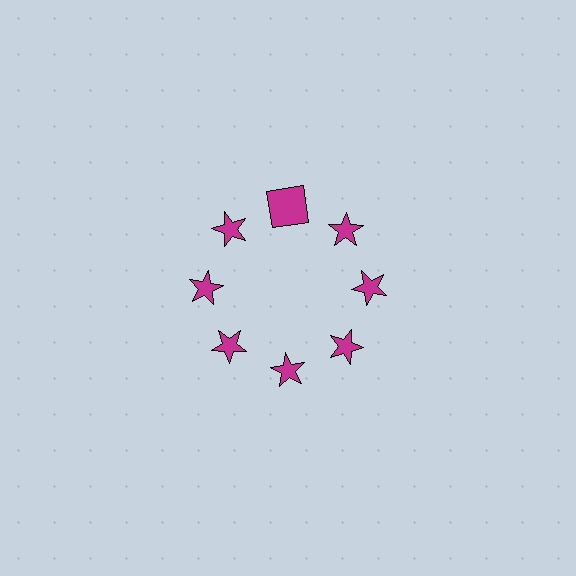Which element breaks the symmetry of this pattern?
The magenta square at roughly the 12 o'clock position breaks the symmetry. All other shapes are magenta stars.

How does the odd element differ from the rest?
It has a different shape: square instead of star.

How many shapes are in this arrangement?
There are 8 shapes arranged in a ring pattern.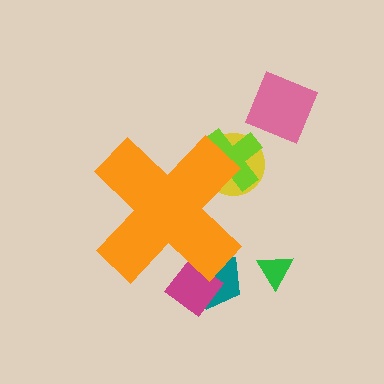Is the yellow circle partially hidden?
Yes, the yellow circle is partially hidden behind the orange cross.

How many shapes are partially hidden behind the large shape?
4 shapes are partially hidden.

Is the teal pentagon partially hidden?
Yes, the teal pentagon is partially hidden behind the orange cross.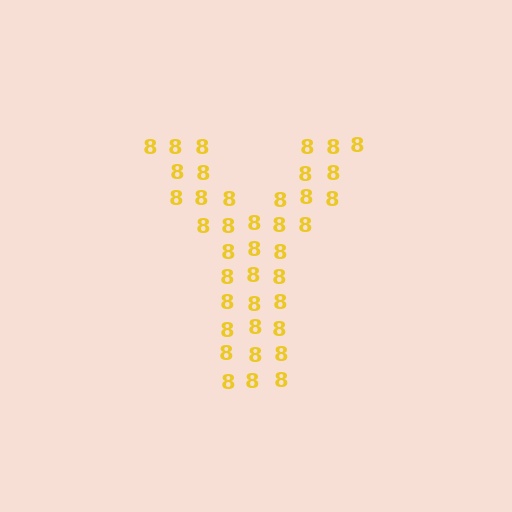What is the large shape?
The large shape is the letter Y.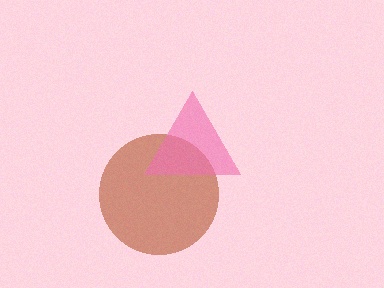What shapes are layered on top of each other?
The layered shapes are: a brown circle, a pink triangle.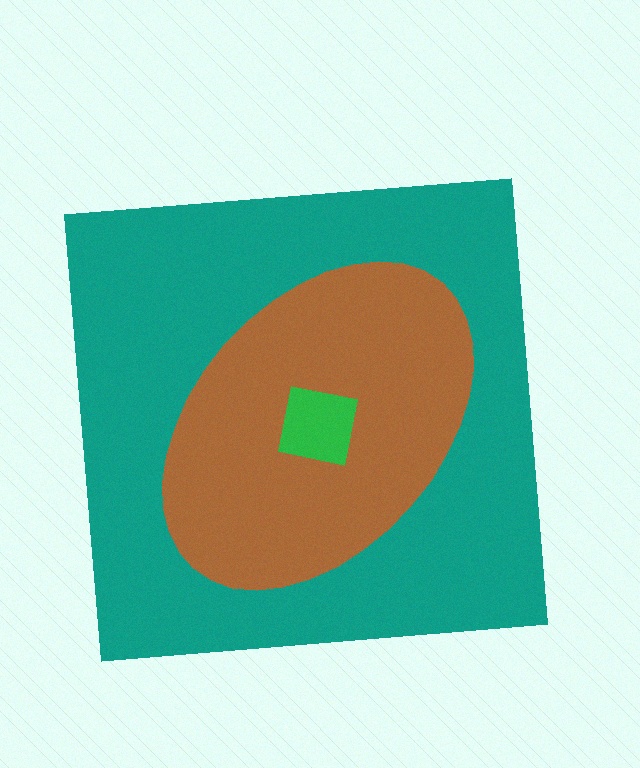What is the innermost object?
The green square.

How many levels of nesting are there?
3.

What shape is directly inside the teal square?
The brown ellipse.